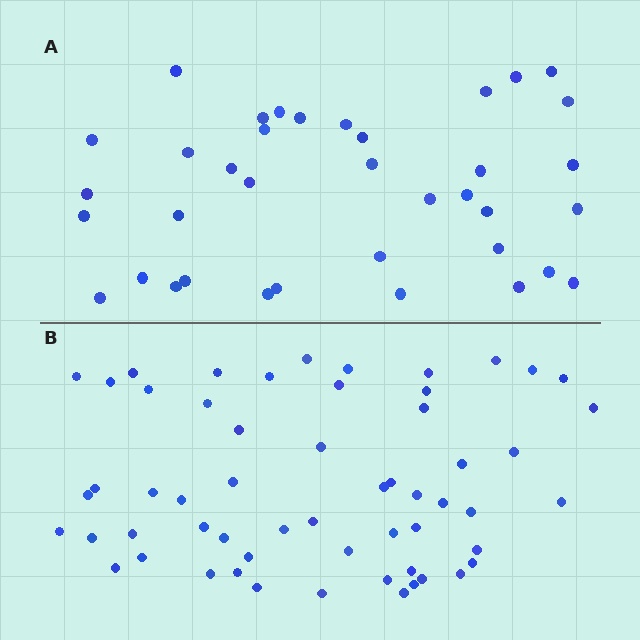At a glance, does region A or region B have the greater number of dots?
Region B (the bottom region) has more dots.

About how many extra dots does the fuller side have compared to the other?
Region B has approximately 20 more dots than region A.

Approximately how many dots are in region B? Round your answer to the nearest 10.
About 60 dots. (The exact count is 57, which rounds to 60.)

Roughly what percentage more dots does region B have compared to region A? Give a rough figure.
About 55% more.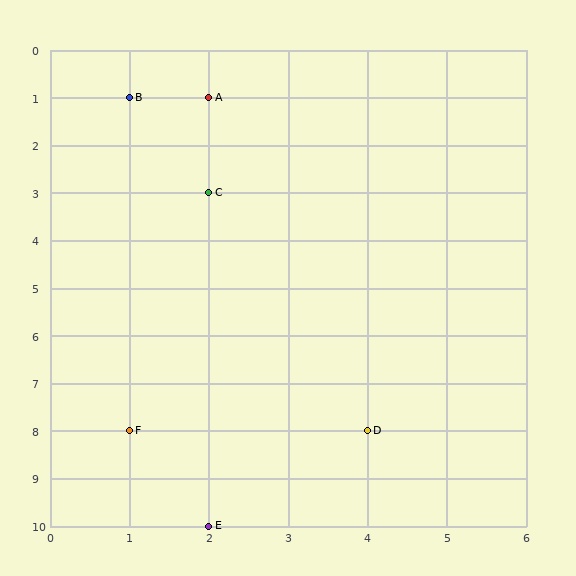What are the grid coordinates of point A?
Point A is at grid coordinates (2, 1).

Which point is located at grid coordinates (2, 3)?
Point C is at (2, 3).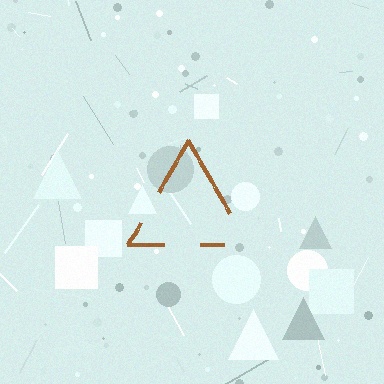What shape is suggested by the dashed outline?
The dashed outline suggests a triangle.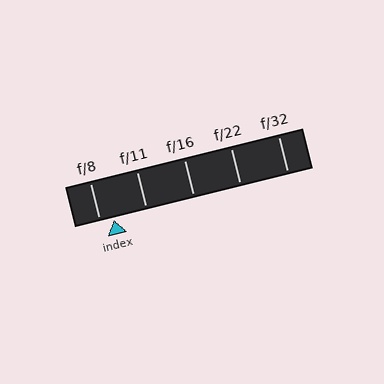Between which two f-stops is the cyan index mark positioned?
The index mark is between f/8 and f/11.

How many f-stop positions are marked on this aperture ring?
There are 5 f-stop positions marked.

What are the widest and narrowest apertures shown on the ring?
The widest aperture shown is f/8 and the narrowest is f/32.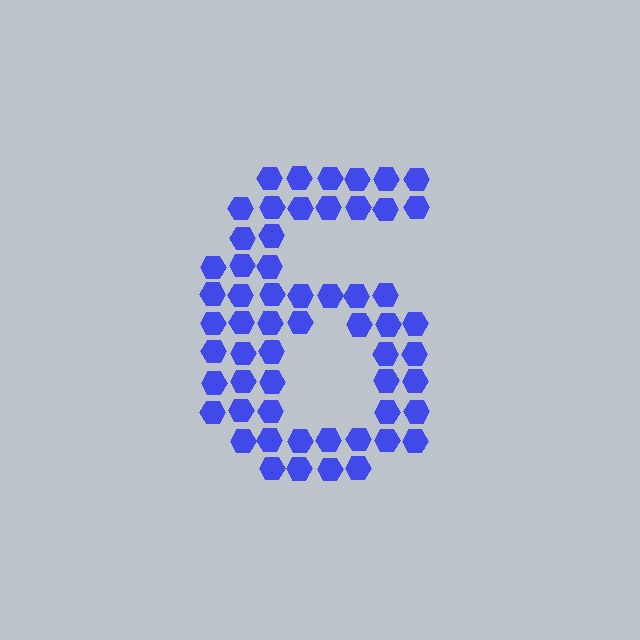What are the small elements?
The small elements are hexagons.